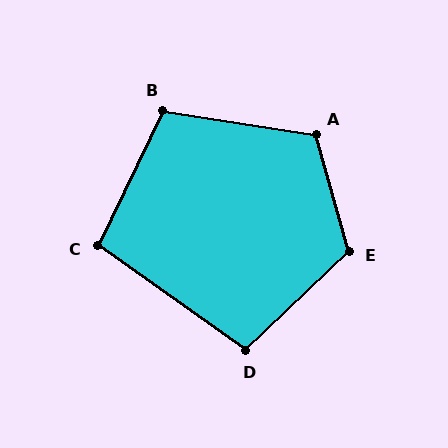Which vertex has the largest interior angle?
E, at approximately 118 degrees.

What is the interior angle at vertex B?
Approximately 107 degrees (obtuse).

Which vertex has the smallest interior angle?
C, at approximately 99 degrees.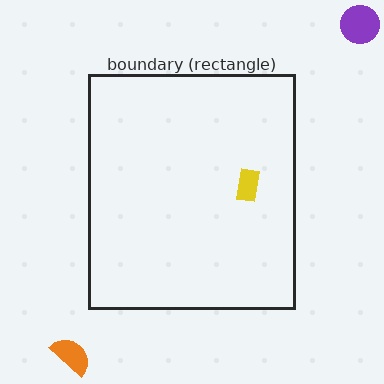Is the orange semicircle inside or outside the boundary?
Outside.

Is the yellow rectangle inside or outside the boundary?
Inside.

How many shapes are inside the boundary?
1 inside, 2 outside.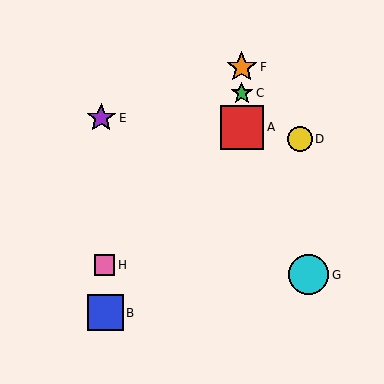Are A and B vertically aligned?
No, A is at x≈242 and B is at x≈105.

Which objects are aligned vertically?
Objects A, C, F are aligned vertically.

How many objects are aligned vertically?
3 objects (A, C, F) are aligned vertically.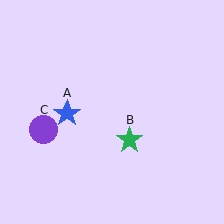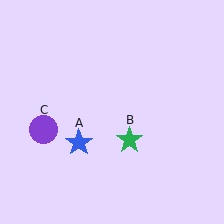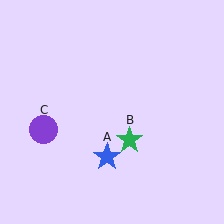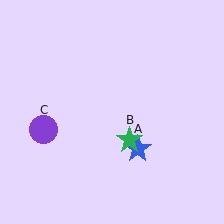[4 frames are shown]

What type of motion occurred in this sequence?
The blue star (object A) rotated counterclockwise around the center of the scene.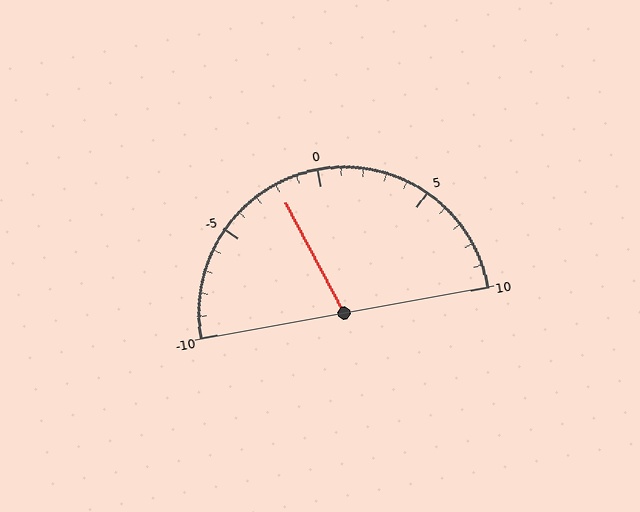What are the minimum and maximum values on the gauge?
The gauge ranges from -10 to 10.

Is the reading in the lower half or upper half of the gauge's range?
The reading is in the lower half of the range (-10 to 10).